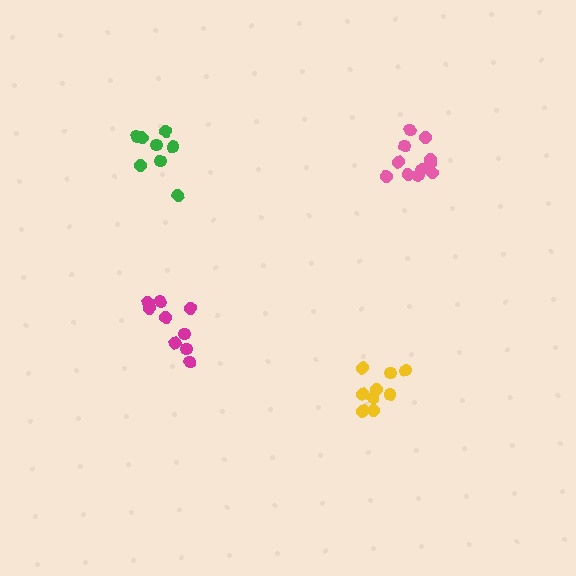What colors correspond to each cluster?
The clusters are colored: yellow, pink, magenta, green.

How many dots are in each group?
Group 1: 10 dots, Group 2: 11 dots, Group 3: 9 dots, Group 4: 8 dots (38 total).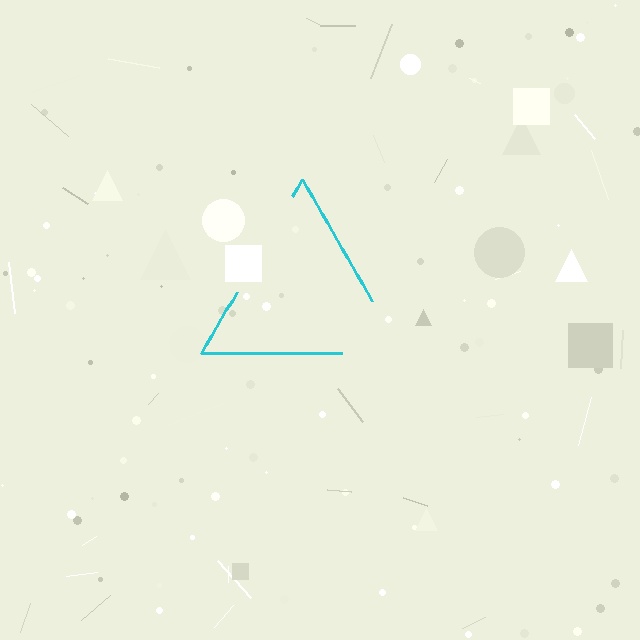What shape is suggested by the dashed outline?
The dashed outline suggests a triangle.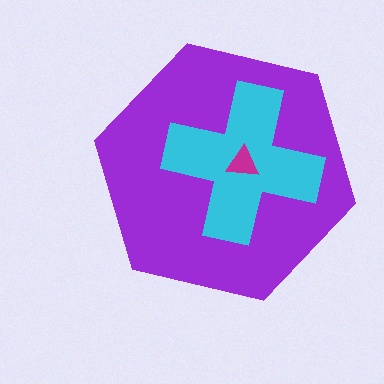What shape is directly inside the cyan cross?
The magenta triangle.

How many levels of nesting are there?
3.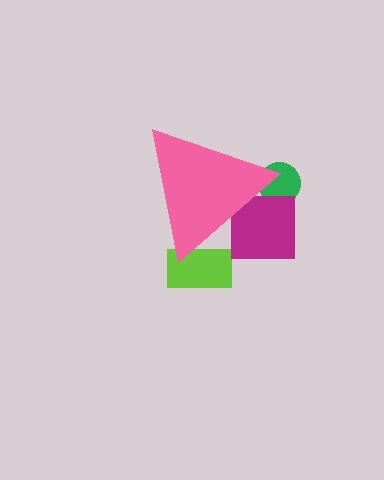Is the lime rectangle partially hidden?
Yes, the lime rectangle is partially hidden behind the pink triangle.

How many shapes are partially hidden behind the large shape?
3 shapes are partially hidden.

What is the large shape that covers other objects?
A pink triangle.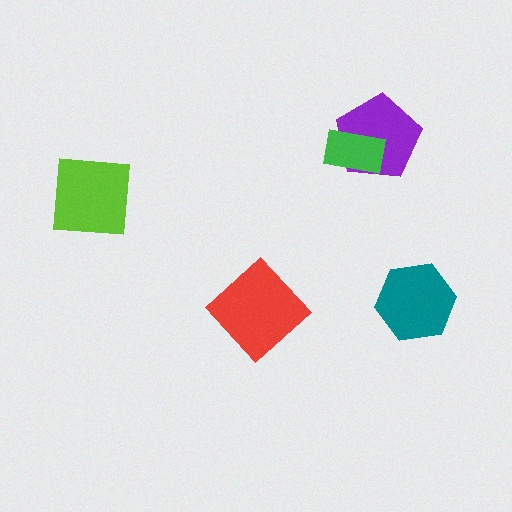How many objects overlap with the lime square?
0 objects overlap with the lime square.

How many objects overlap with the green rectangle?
1 object overlaps with the green rectangle.